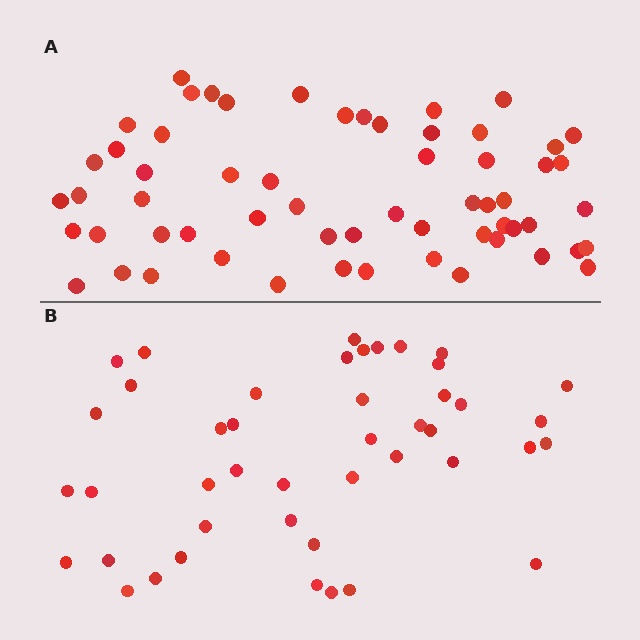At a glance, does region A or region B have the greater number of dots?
Region A (the top region) has more dots.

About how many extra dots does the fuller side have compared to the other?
Region A has approximately 15 more dots than region B.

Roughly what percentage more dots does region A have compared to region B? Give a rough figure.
About 35% more.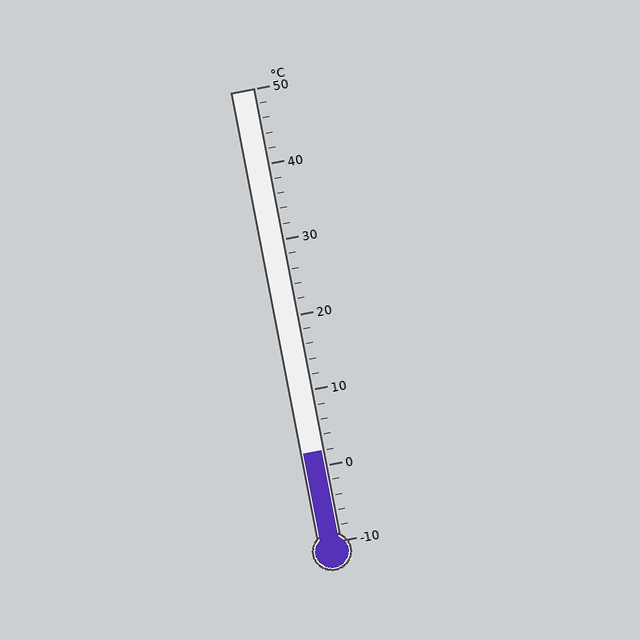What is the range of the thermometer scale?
The thermometer scale ranges from -10°C to 50°C.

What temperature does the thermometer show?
The thermometer shows approximately 2°C.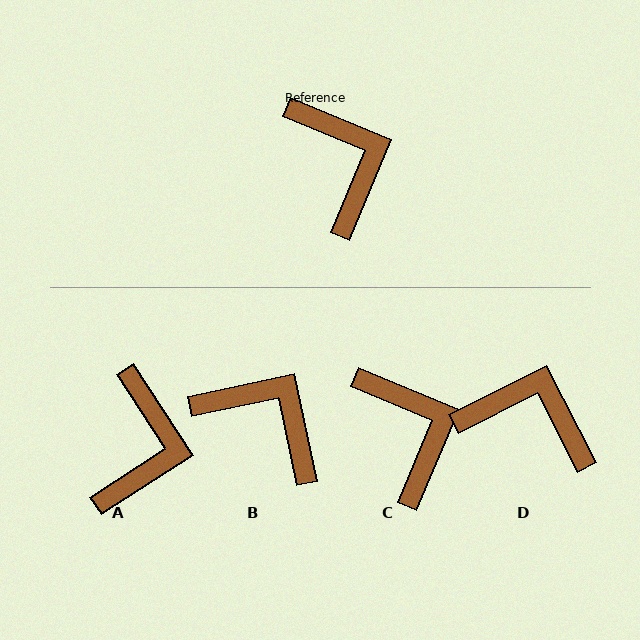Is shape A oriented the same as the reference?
No, it is off by about 34 degrees.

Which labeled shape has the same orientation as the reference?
C.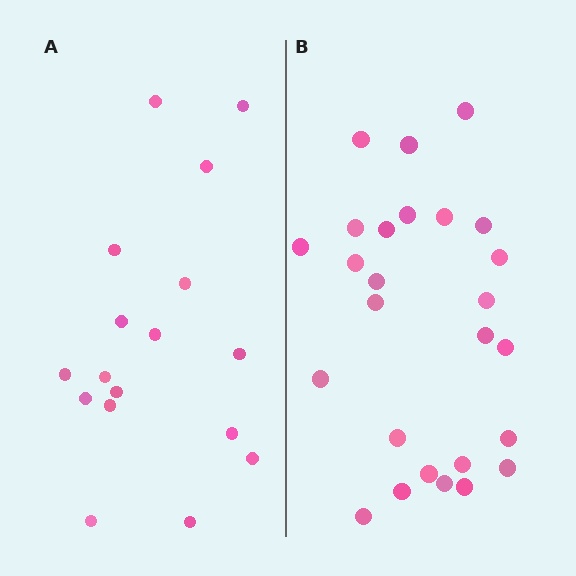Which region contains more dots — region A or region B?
Region B (the right region) has more dots.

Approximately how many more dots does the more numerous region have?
Region B has roughly 8 or so more dots than region A.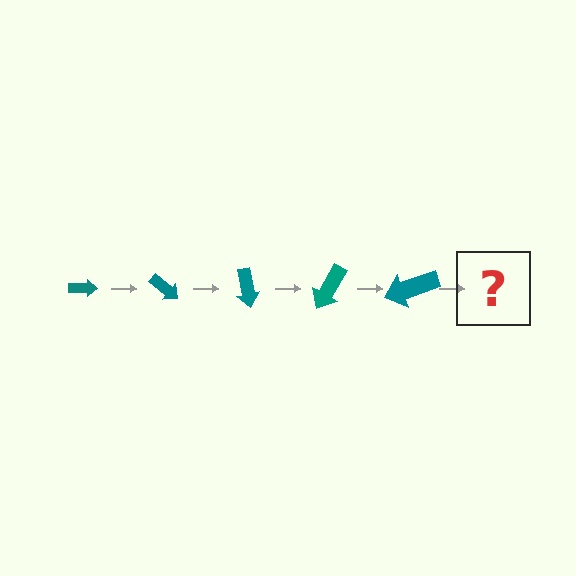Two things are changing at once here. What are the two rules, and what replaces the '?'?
The two rules are that the arrow grows larger each step and it rotates 40 degrees each step. The '?' should be an arrow, larger than the previous one and rotated 200 degrees from the start.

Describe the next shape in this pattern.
It should be an arrow, larger than the previous one and rotated 200 degrees from the start.